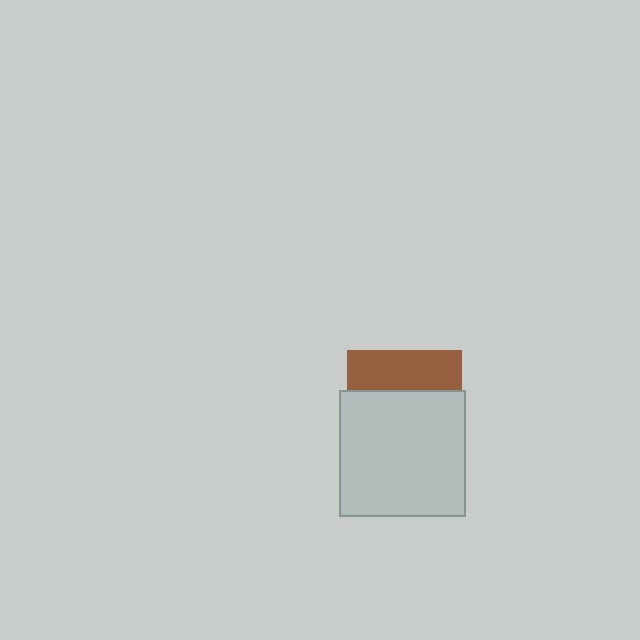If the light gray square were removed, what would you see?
You would see the complete brown square.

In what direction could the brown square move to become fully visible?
The brown square could move up. That would shift it out from behind the light gray square entirely.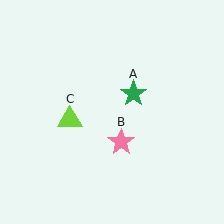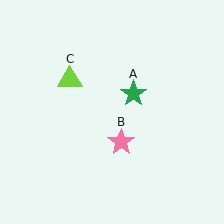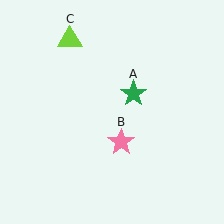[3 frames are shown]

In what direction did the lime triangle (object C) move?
The lime triangle (object C) moved up.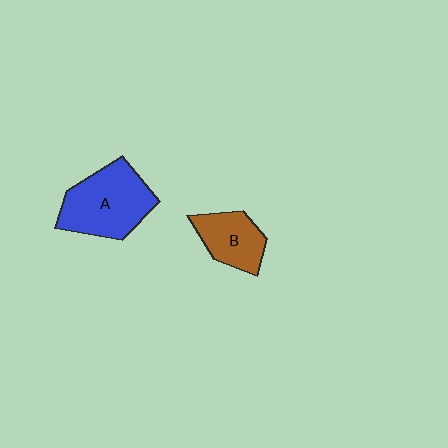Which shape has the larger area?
Shape A (blue).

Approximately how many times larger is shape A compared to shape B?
Approximately 1.7 times.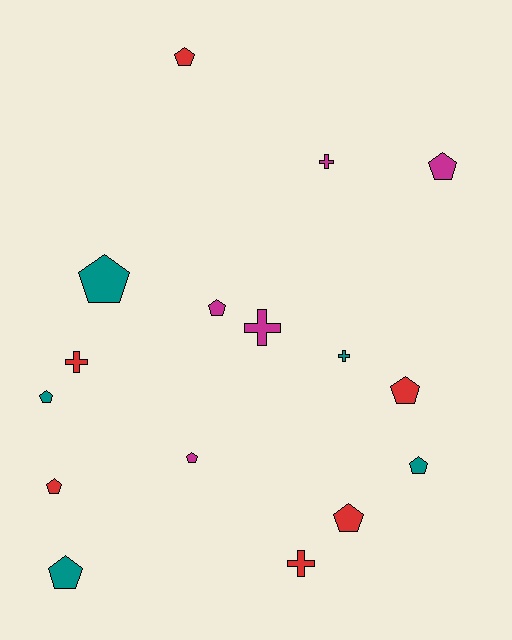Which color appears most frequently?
Red, with 6 objects.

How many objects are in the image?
There are 16 objects.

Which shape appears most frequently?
Pentagon, with 11 objects.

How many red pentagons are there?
There are 4 red pentagons.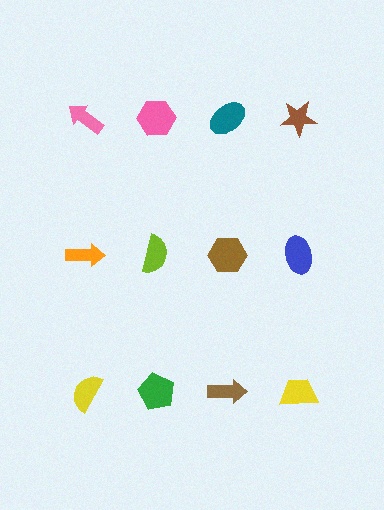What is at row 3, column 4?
A yellow trapezoid.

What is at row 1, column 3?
A teal ellipse.